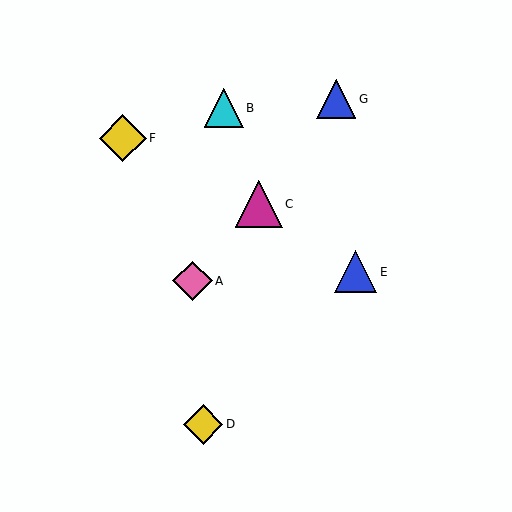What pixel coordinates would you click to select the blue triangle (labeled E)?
Click at (355, 272) to select the blue triangle E.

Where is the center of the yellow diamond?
The center of the yellow diamond is at (203, 424).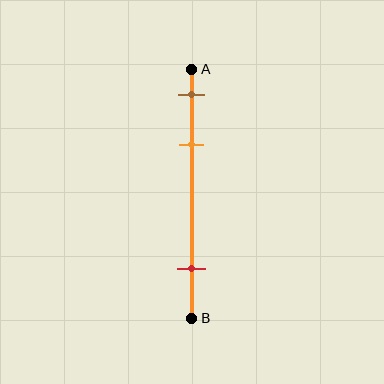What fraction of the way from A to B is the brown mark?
The brown mark is approximately 10% (0.1) of the way from A to B.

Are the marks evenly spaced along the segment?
No, the marks are not evenly spaced.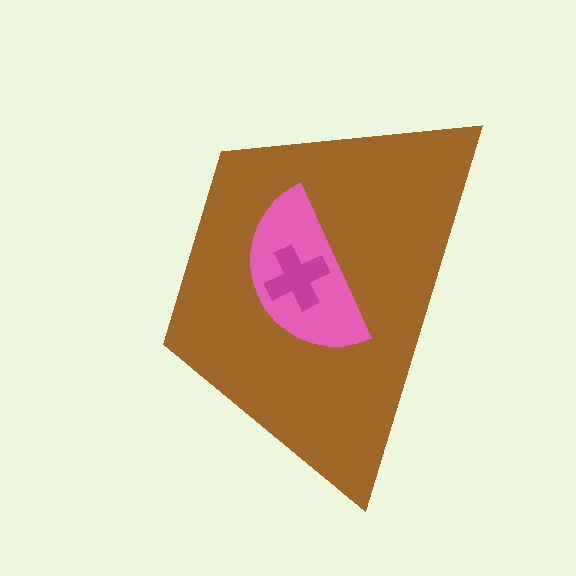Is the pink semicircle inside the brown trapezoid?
Yes.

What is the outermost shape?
The brown trapezoid.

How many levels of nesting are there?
3.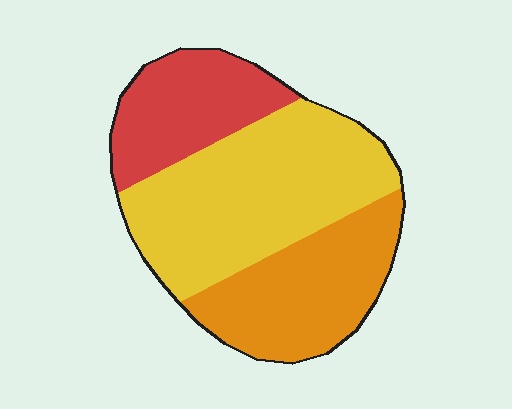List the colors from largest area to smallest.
From largest to smallest: yellow, orange, red.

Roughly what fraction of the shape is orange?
Orange covers around 30% of the shape.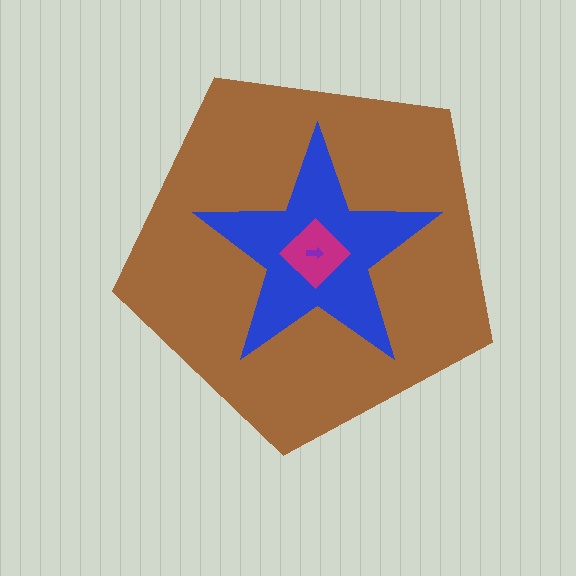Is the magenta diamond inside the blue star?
Yes.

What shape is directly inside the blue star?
The magenta diamond.